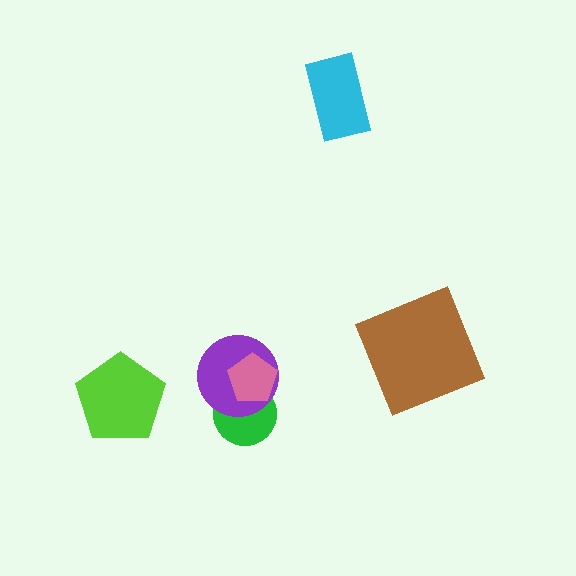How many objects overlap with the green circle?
2 objects overlap with the green circle.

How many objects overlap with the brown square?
0 objects overlap with the brown square.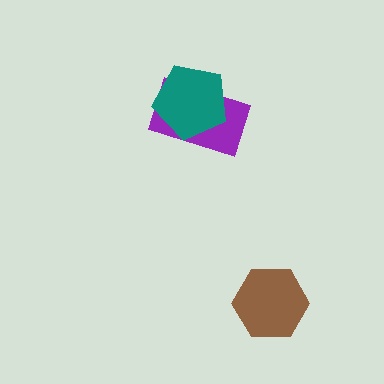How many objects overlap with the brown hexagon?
0 objects overlap with the brown hexagon.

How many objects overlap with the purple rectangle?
1 object overlaps with the purple rectangle.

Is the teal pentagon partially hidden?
No, no other shape covers it.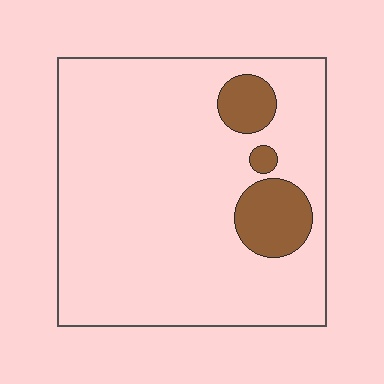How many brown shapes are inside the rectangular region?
3.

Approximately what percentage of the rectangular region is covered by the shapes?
Approximately 10%.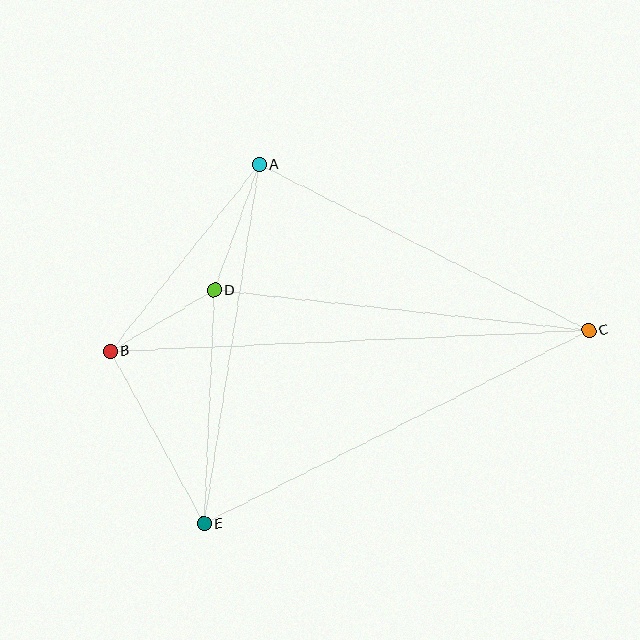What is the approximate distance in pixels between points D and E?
The distance between D and E is approximately 234 pixels.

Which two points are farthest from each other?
Points B and C are farthest from each other.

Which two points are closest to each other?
Points B and D are closest to each other.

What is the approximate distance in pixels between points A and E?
The distance between A and E is approximately 363 pixels.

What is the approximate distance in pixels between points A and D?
The distance between A and D is approximately 133 pixels.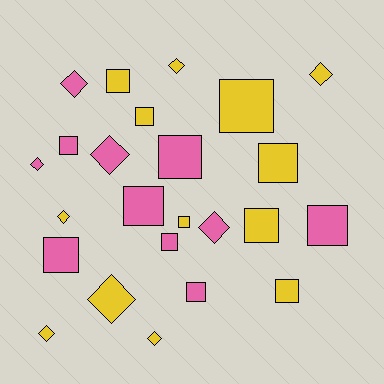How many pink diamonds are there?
There are 4 pink diamonds.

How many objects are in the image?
There are 24 objects.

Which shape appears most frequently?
Square, with 14 objects.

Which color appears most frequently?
Yellow, with 13 objects.